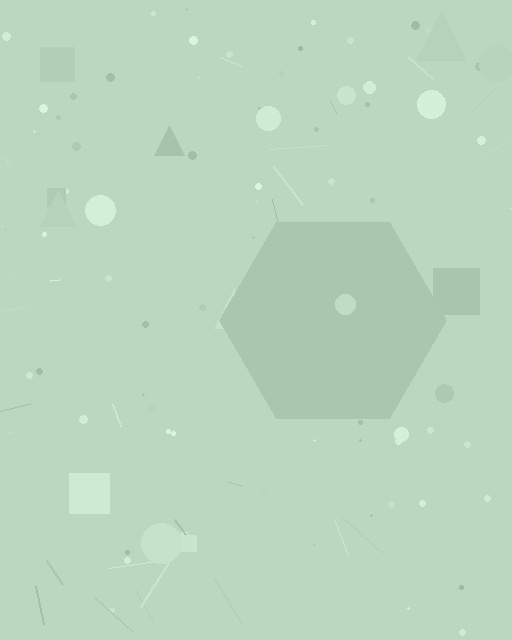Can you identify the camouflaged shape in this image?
The camouflaged shape is a hexagon.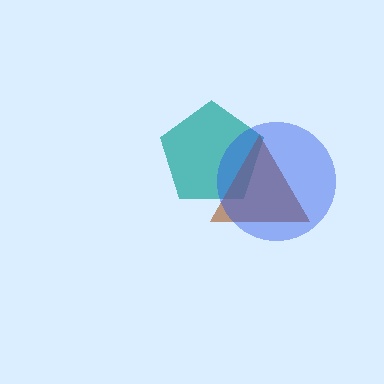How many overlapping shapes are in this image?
There are 3 overlapping shapes in the image.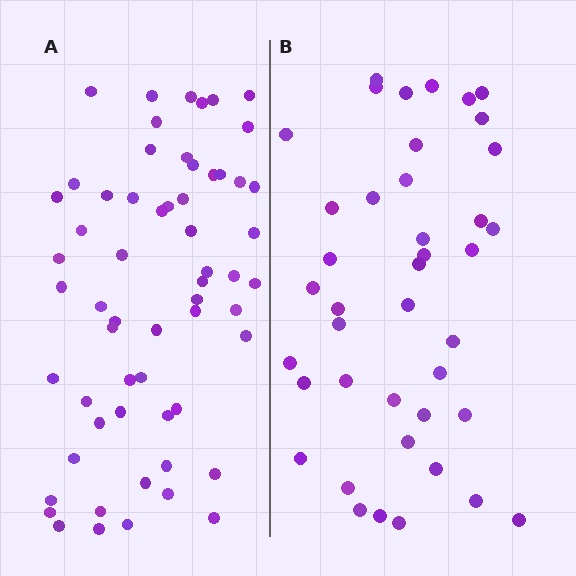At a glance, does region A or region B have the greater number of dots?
Region A (the left region) has more dots.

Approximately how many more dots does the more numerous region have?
Region A has approximately 20 more dots than region B.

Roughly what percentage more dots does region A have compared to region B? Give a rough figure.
About 45% more.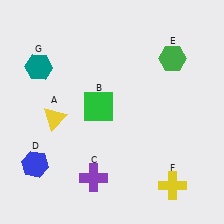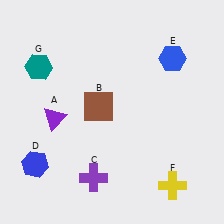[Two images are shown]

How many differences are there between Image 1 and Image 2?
There are 3 differences between the two images.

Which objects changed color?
A changed from yellow to purple. B changed from green to brown. E changed from green to blue.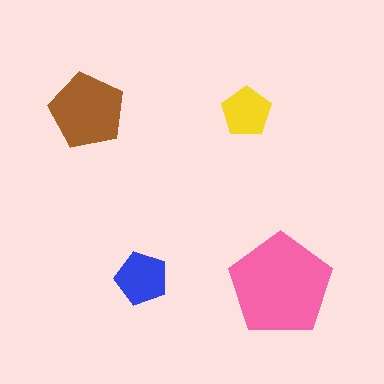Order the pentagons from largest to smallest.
the pink one, the brown one, the blue one, the yellow one.